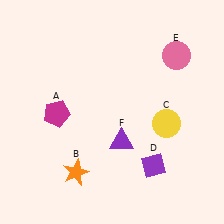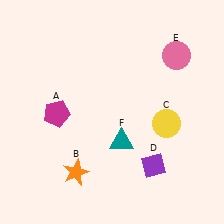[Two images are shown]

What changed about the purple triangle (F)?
In Image 1, F is purple. In Image 2, it changed to teal.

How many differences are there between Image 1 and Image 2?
There is 1 difference between the two images.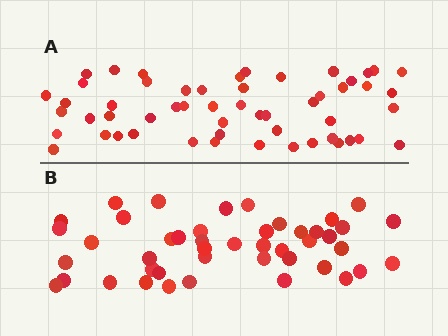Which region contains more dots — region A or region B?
Region A (the top region) has more dots.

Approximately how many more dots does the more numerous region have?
Region A has roughly 8 or so more dots than region B.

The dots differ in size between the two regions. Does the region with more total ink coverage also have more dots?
No. Region B has more total ink coverage because its dots are larger, but region A actually contains more individual dots. Total area can be misleading — the number of items is what matters here.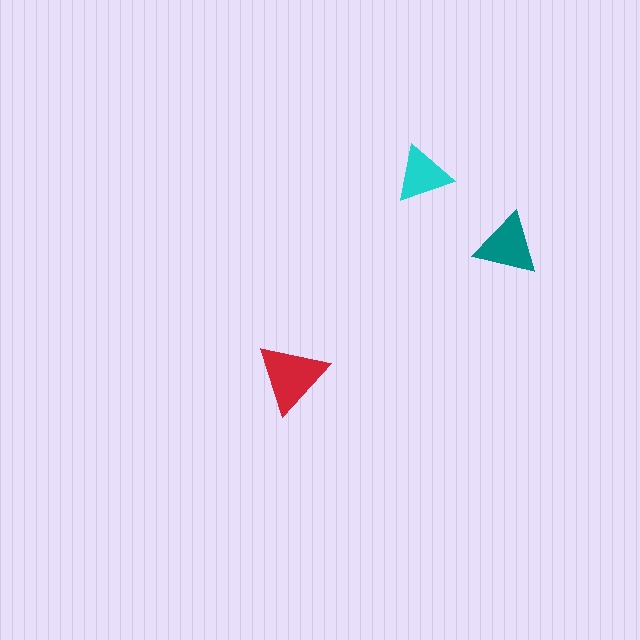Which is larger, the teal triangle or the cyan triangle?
The teal one.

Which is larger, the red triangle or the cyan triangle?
The red one.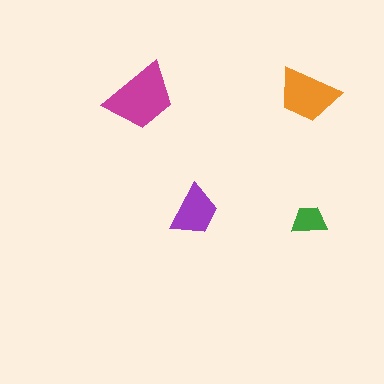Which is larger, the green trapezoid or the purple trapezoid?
The purple one.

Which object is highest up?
The orange trapezoid is topmost.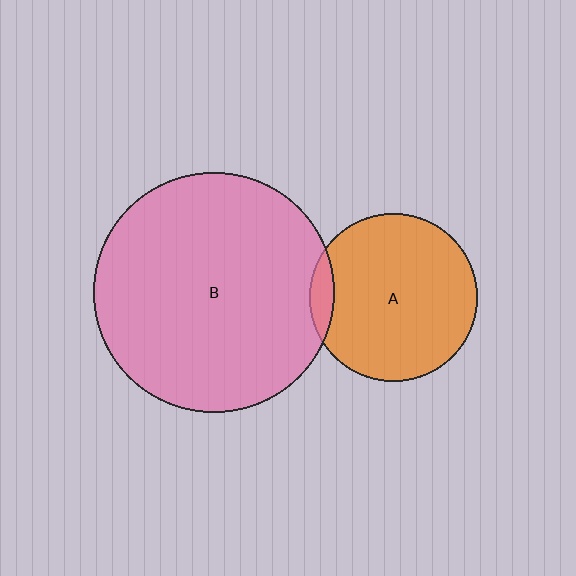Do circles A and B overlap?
Yes.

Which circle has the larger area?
Circle B (pink).